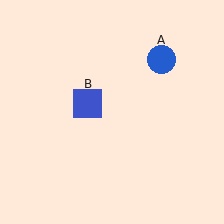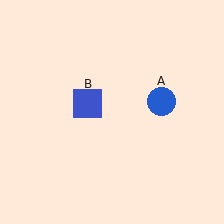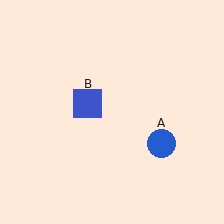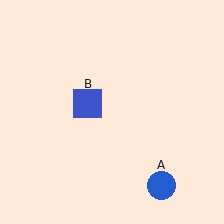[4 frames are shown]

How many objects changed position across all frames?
1 object changed position: blue circle (object A).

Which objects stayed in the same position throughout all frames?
Blue square (object B) remained stationary.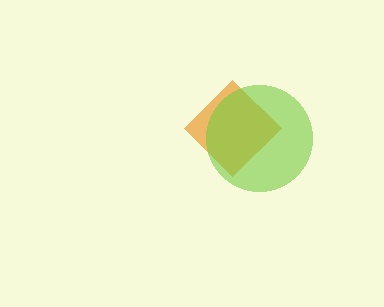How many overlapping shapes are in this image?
There are 2 overlapping shapes in the image.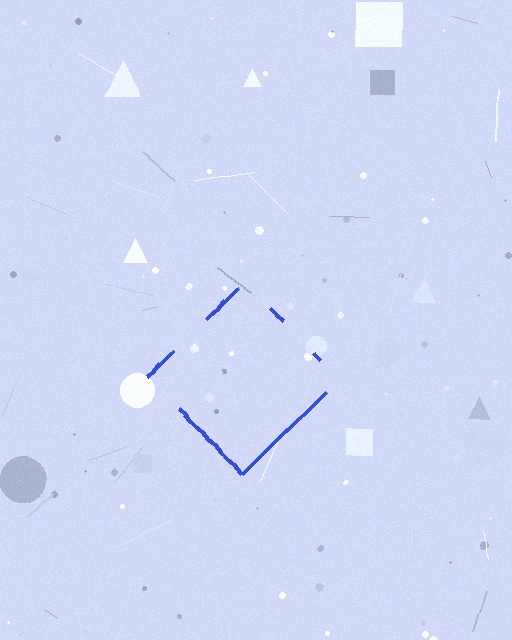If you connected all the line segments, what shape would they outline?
They would outline a diamond.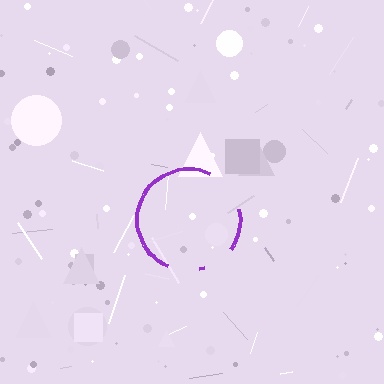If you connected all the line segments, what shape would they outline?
They would outline a circle.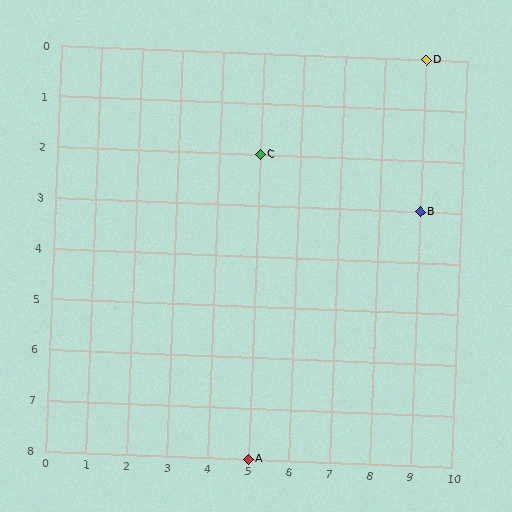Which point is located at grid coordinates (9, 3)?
Point B is at (9, 3).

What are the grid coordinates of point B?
Point B is at grid coordinates (9, 3).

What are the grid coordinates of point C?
Point C is at grid coordinates (5, 2).